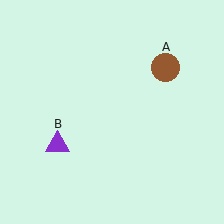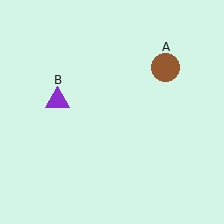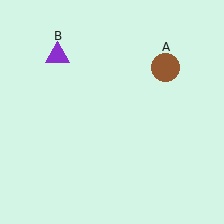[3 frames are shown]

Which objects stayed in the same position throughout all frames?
Brown circle (object A) remained stationary.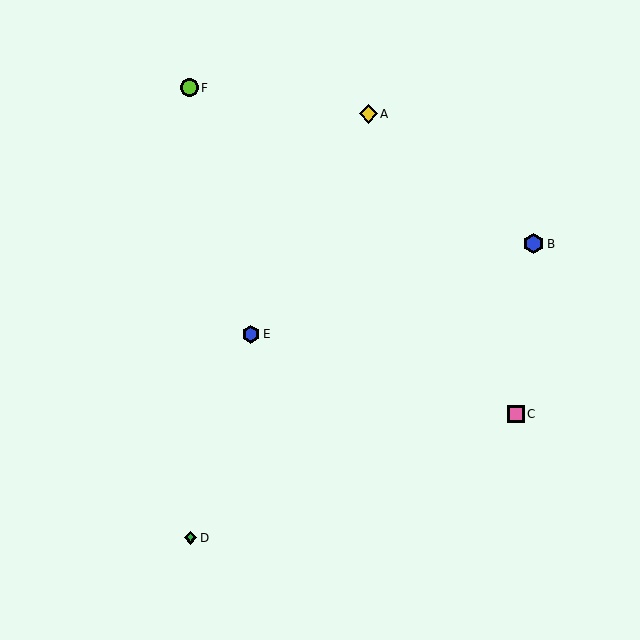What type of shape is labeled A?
Shape A is a yellow diamond.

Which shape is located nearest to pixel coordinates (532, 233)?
The blue hexagon (labeled B) at (534, 244) is nearest to that location.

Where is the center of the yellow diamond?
The center of the yellow diamond is at (368, 114).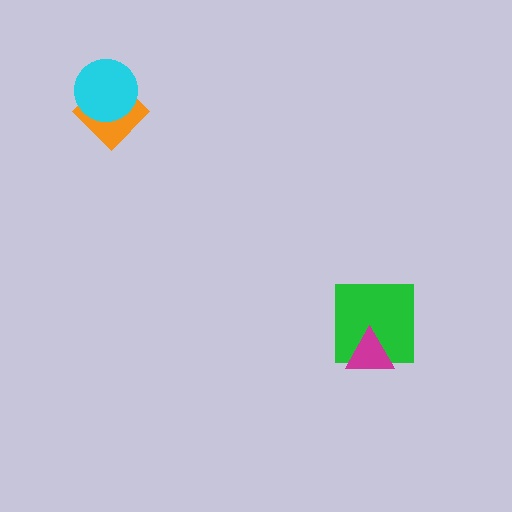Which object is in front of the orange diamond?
The cyan circle is in front of the orange diamond.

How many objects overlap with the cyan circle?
1 object overlaps with the cyan circle.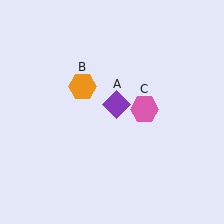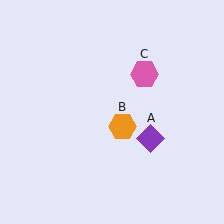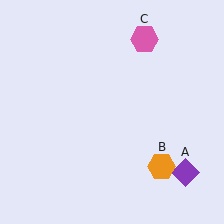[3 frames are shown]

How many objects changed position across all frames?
3 objects changed position: purple diamond (object A), orange hexagon (object B), pink hexagon (object C).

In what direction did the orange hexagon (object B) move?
The orange hexagon (object B) moved down and to the right.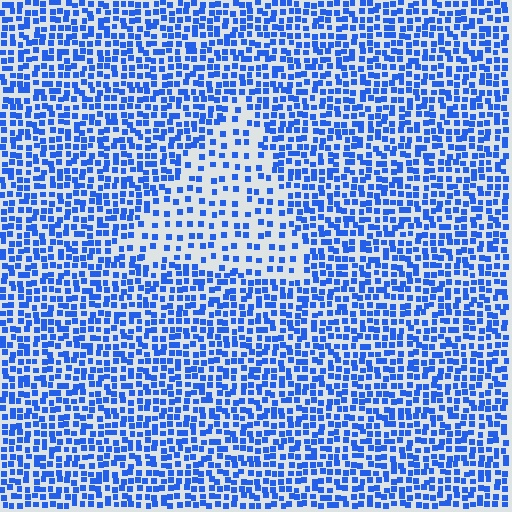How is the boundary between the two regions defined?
The boundary is defined by a change in element density (approximately 2.1x ratio). All elements are the same color, size, and shape.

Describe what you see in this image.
The image contains small blue elements arranged at two different densities. A triangle-shaped region is visible where the elements are less densely packed than the surrounding area.